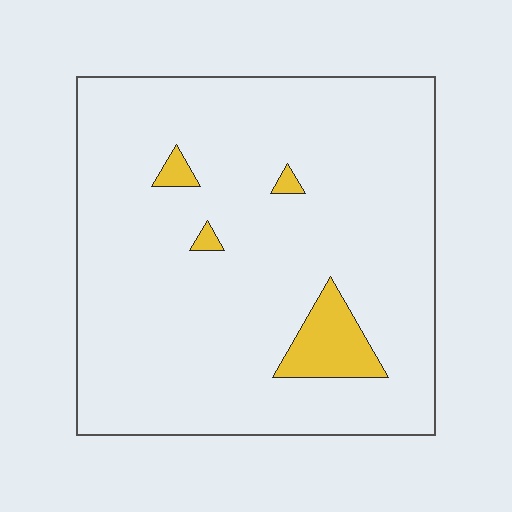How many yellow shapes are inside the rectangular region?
4.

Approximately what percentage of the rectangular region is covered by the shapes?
Approximately 5%.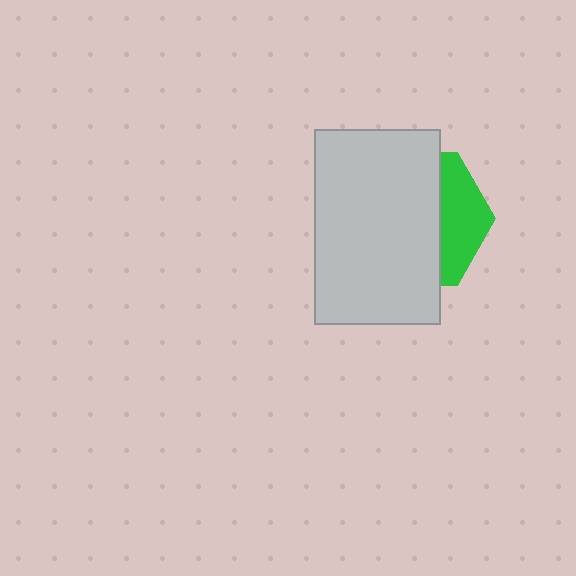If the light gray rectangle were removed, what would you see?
You would see the complete green hexagon.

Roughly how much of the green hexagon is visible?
A small part of it is visible (roughly 31%).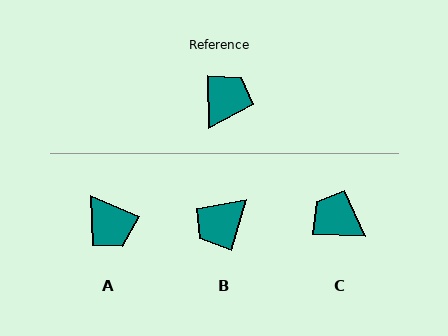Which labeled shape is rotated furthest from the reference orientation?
B, about 163 degrees away.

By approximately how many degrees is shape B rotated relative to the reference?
Approximately 163 degrees counter-clockwise.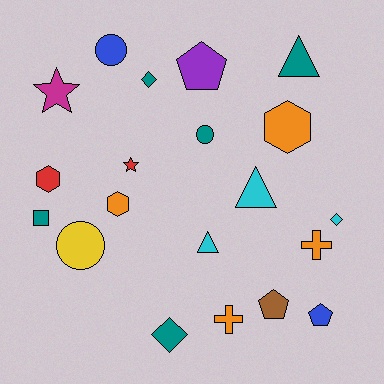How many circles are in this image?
There are 3 circles.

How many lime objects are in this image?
There are no lime objects.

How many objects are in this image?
There are 20 objects.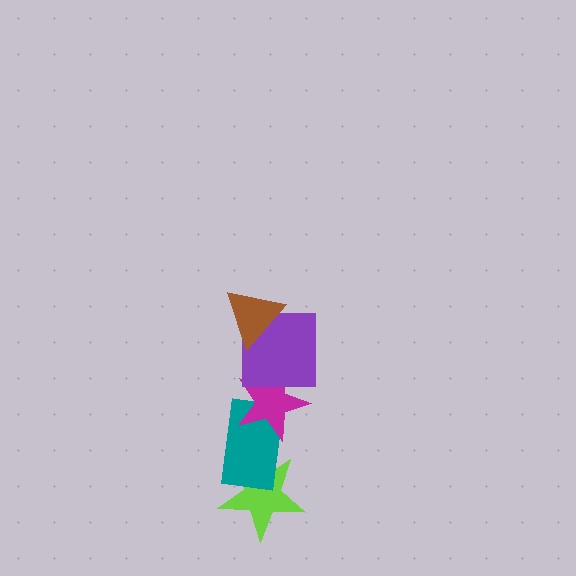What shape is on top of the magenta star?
The purple square is on top of the magenta star.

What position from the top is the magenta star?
The magenta star is 3rd from the top.